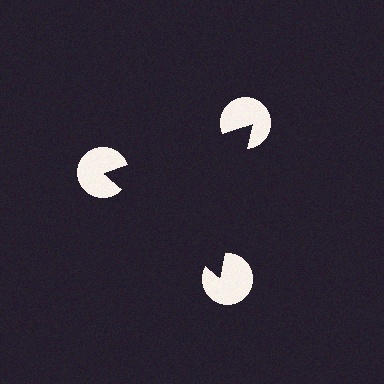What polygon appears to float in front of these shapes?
An illusory triangle — its edges are inferred from the aligned wedge cuts in the pac-man discs, not physically drawn.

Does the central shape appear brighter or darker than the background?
It typically appears slightly darker than the background, even though no actual brightness change is drawn.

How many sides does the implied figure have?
3 sides.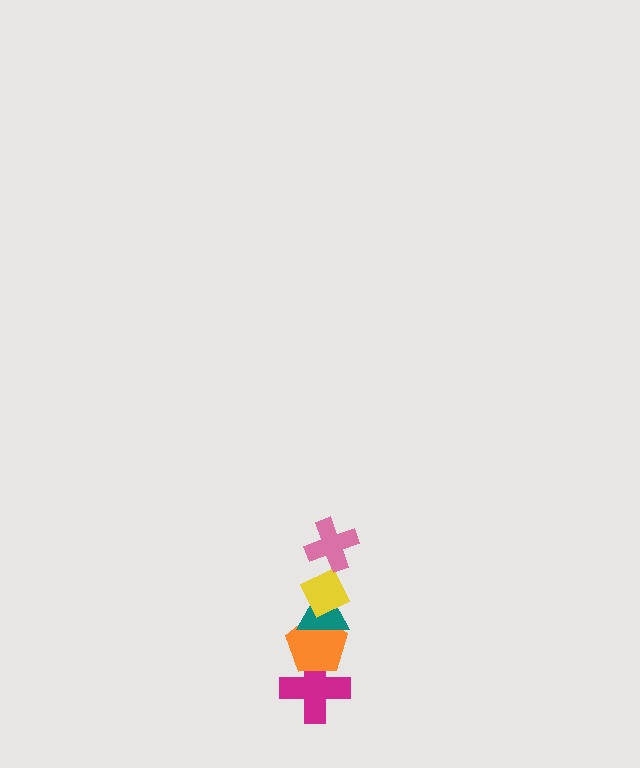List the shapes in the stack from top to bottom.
From top to bottom: the pink cross, the yellow diamond, the teal triangle, the orange pentagon, the magenta cross.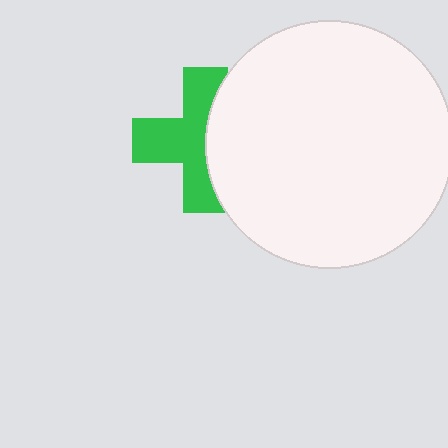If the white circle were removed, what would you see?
You would see the complete green cross.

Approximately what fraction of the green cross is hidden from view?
Roughly 41% of the green cross is hidden behind the white circle.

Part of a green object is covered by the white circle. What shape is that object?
It is a cross.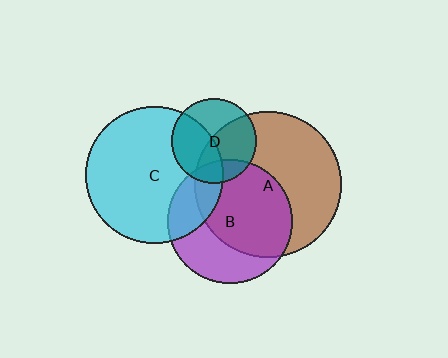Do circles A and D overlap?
Yes.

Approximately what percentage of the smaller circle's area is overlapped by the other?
Approximately 50%.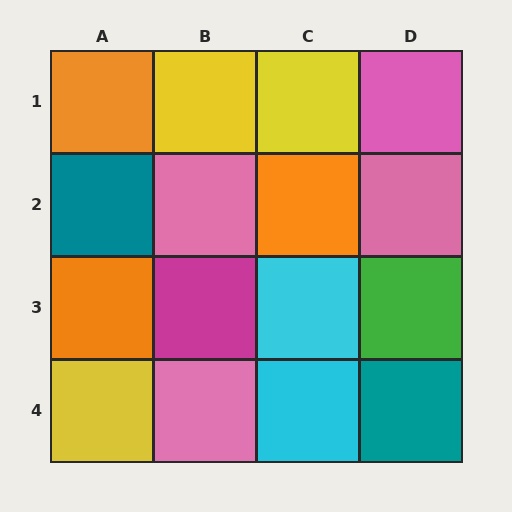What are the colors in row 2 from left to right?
Teal, pink, orange, pink.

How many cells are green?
1 cell is green.